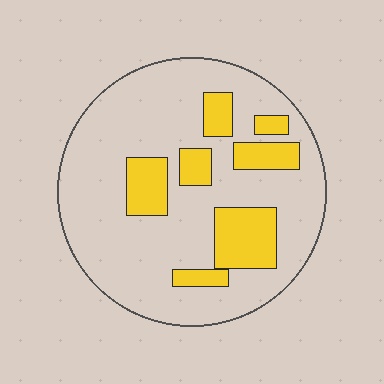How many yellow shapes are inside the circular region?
7.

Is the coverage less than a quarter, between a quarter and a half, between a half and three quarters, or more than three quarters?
Less than a quarter.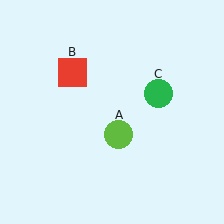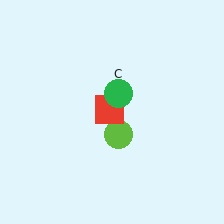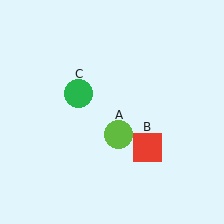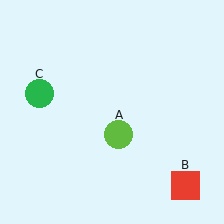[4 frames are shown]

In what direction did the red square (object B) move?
The red square (object B) moved down and to the right.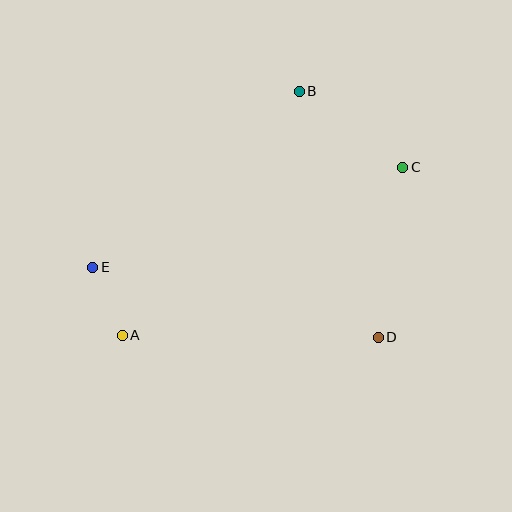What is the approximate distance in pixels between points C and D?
The distance between C and D is approximately 171 pixels.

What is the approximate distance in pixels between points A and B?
The distance between A and B is approximately 301 pixels.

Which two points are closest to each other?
Points A and E are closest to each other.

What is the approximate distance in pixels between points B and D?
The distance between B and D is approximately 258 pixels.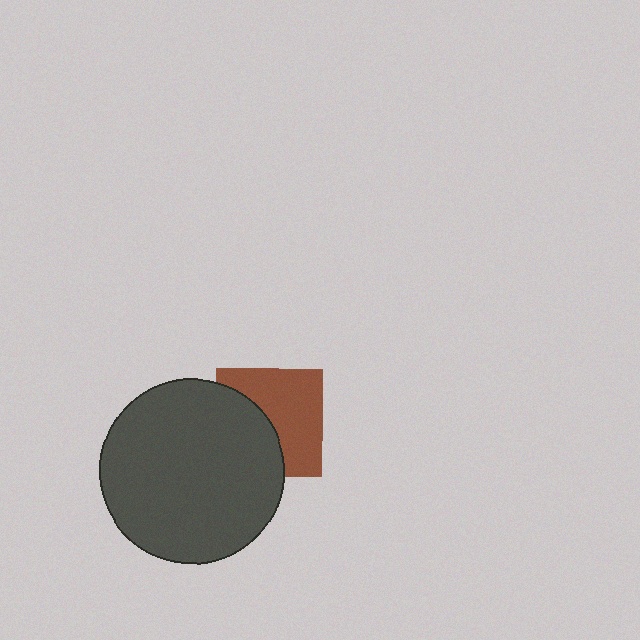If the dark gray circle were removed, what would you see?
You would see the complete brown square.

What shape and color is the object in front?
The object in front is a dark gray circle.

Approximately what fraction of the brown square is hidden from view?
Roughly 43% of the brown square is hidden behind the dark gray circle.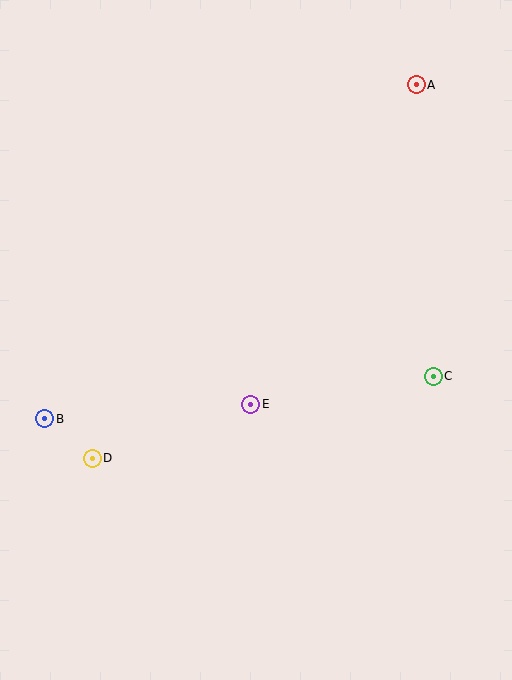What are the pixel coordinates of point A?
Point A is at (416, 85).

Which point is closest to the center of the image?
Point E at (251, 404) is closest to the center.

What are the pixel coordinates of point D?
Point D is at (92, 458).